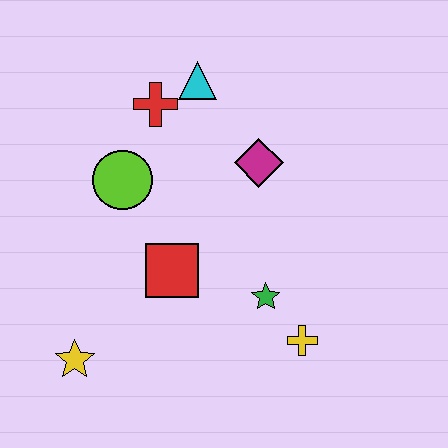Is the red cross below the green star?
No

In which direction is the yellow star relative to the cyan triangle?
The yellow star is below the cyan triangle.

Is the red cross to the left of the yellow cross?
Yes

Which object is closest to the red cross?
The cyan triangle is closest to the red cross.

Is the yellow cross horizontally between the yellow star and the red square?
No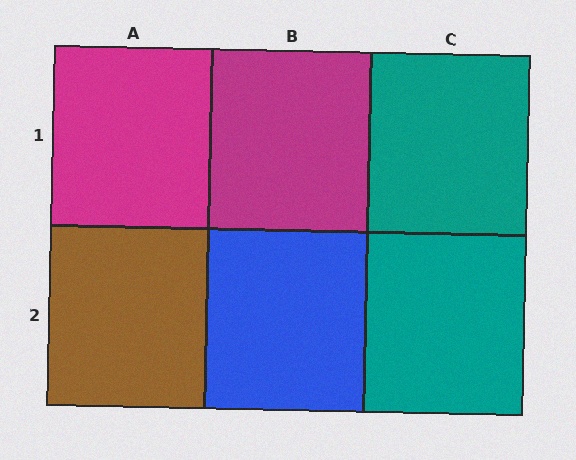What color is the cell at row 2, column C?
Teal.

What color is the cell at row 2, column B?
Blue.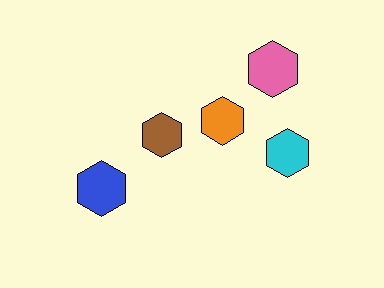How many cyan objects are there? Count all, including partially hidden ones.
There is 1 cyan object.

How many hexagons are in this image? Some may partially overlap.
There are 5 hexagons.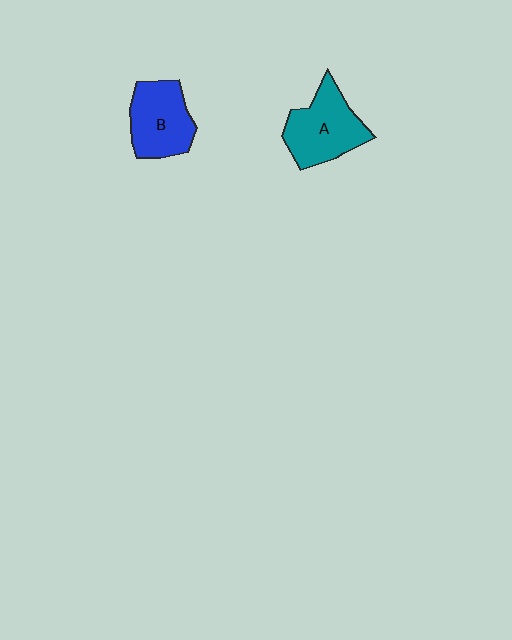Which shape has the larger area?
Shape A (teal).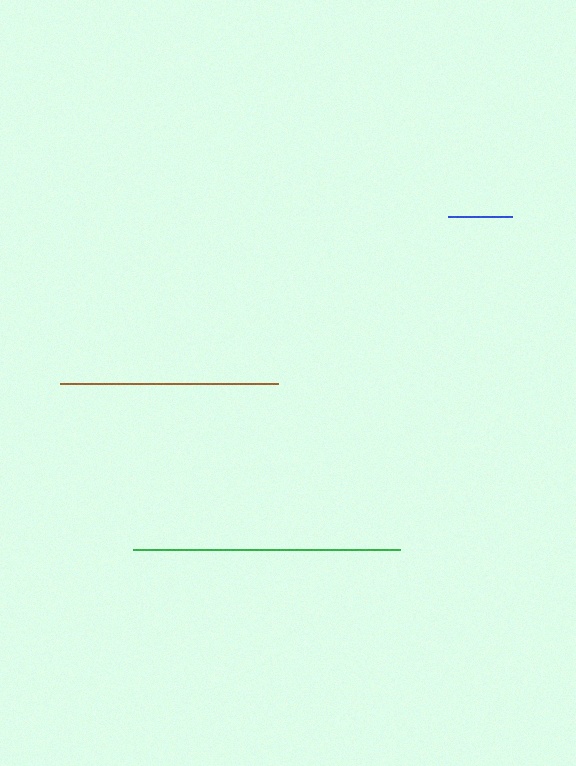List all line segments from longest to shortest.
From longest to shortest: green, brown, blue.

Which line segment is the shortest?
The blue line is the shortest at approximately 64 pixels.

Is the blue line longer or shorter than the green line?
The green line is longer than the blue line.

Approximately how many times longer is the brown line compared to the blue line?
The brown line is approximately 3.4 times the length of the blue line.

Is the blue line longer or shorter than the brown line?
The brown line is longer than the blue line.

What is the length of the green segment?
The green segment is approximately 267 pixels long.